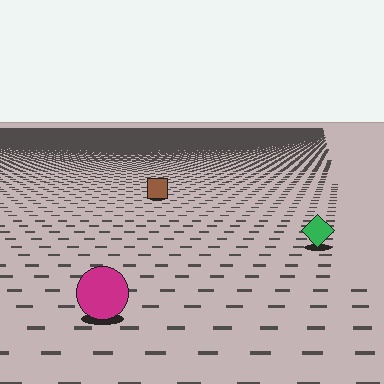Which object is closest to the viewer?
The magenta circle is closest. The texture marks near it are larger and more spread out.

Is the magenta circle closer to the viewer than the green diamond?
Yes. The magenta circle is closer — you can tell from the texture gradient: the ground texture is coarser near it.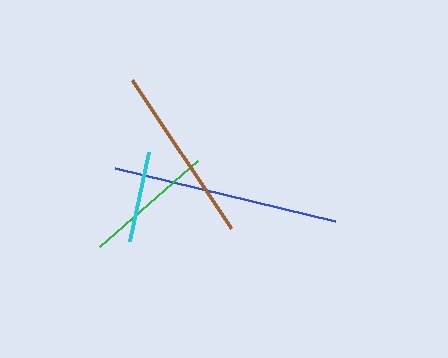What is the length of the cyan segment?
The cyan segment is approximately 91 pixels long.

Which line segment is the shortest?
The cyan line is the shortest at approximately 91 pixels.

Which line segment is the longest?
The blue line is the longest at approximately 226 pixels.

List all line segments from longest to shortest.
From longest to shortest: blue, brown, green, cyan.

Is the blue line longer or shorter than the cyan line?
The blue line is longer than the cyan line.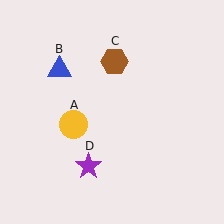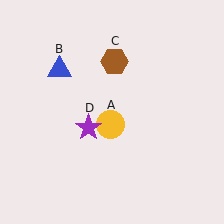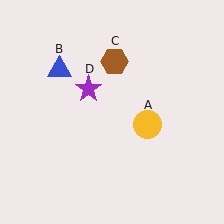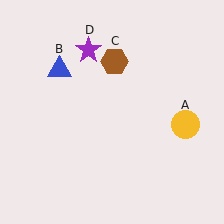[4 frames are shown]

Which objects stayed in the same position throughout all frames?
Blue triangle (object B) and brown hexagon (object C) remained stationary.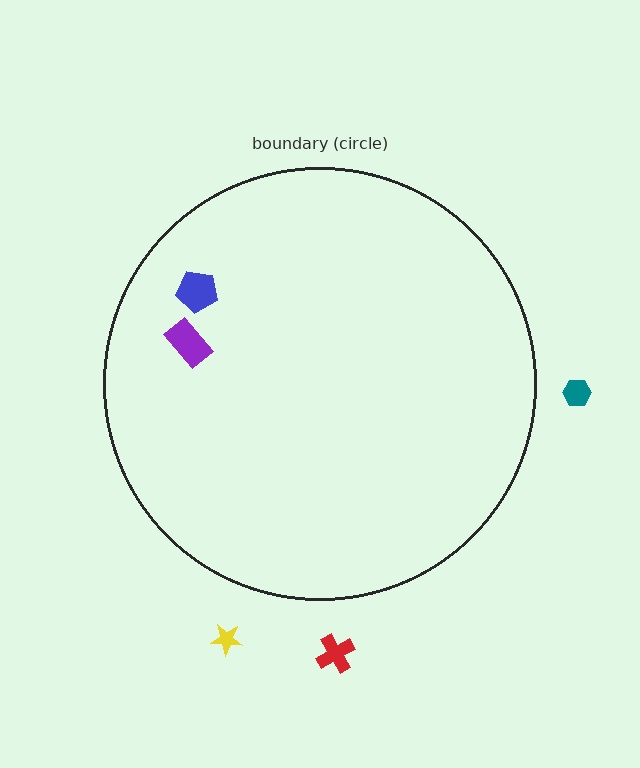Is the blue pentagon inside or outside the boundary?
Inside.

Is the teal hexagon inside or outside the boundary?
Outside.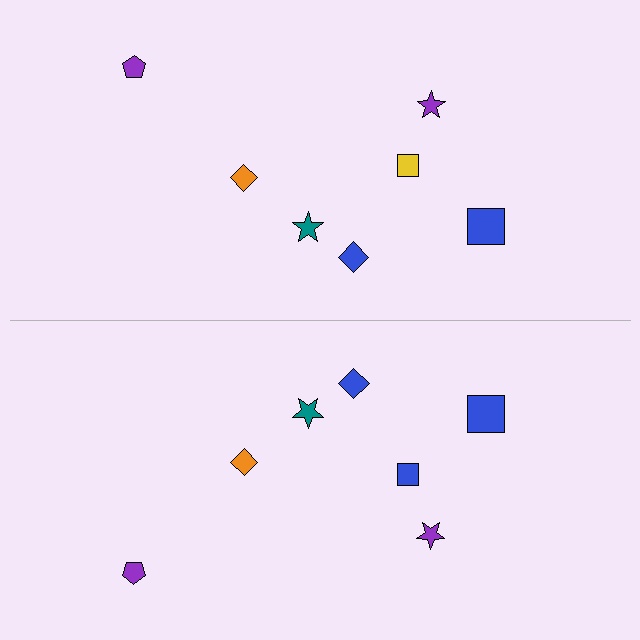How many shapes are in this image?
There are 14 shapes in this image.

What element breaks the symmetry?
The blue square on the bottom side breaks the symmetry — its mirror counterpart is yellow.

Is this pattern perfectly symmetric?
No, the pattern is not perfectly symmetric. The blue square on the bottom side breaks the symmetry — its mirror counterpart is yellow.